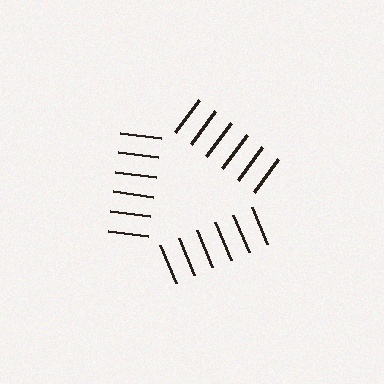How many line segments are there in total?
18 — 6 along each of the 3 edges.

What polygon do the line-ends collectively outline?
An illusory triangle — the line segments terminate on its edges but no continuous stroke is drawn.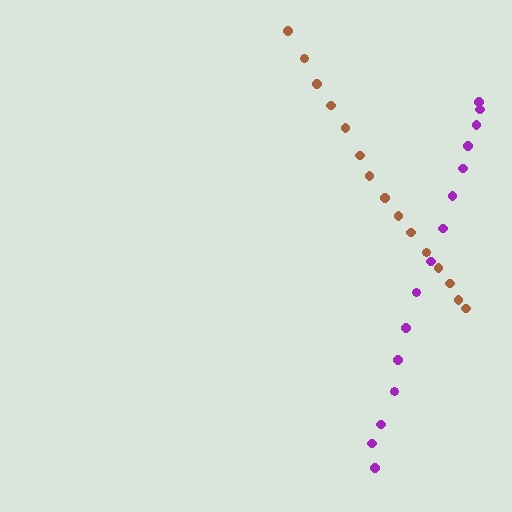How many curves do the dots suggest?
There are 2 distinct paths.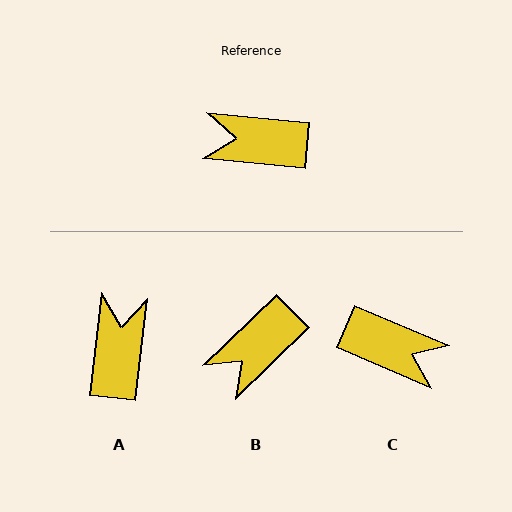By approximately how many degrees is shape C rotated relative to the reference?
Approximately 163 degrees counter-clockwise.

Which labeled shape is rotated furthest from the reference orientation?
C, about 163 degrees away.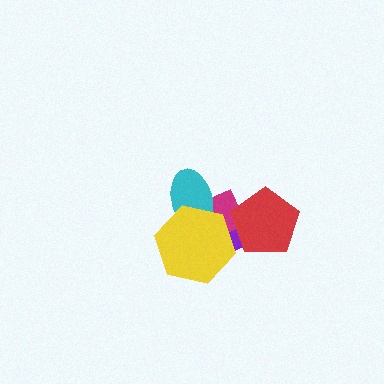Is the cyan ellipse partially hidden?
Yes, it is partially covered by another shape.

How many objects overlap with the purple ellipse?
3 objects overlap with the purple ellipse.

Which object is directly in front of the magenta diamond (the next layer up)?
The red pentagon is directly in front of the magenta diamond.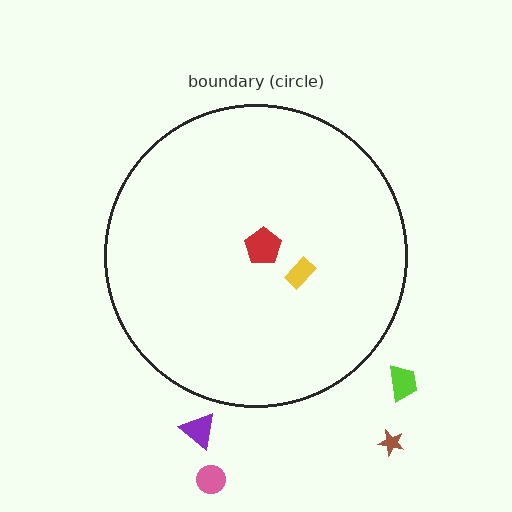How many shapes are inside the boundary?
2 inside, 4 outside.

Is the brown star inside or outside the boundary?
Outside.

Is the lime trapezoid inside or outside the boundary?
Outside.